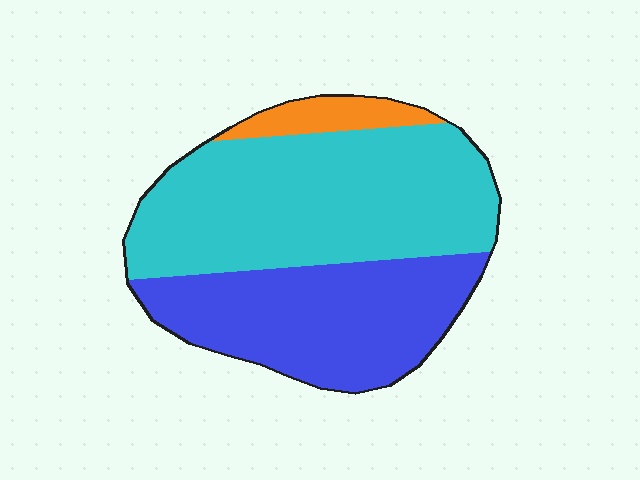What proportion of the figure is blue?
Blue covers around 40% of the figure.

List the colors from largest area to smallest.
From largest to smallest: cyan, blue, orange.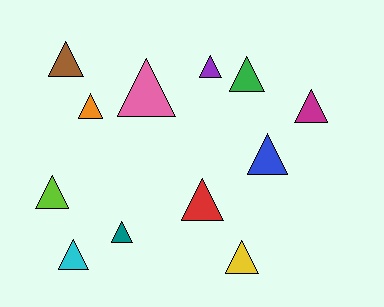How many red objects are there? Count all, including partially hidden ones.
There is 1 red object.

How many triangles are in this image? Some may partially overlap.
There are 12 triangles.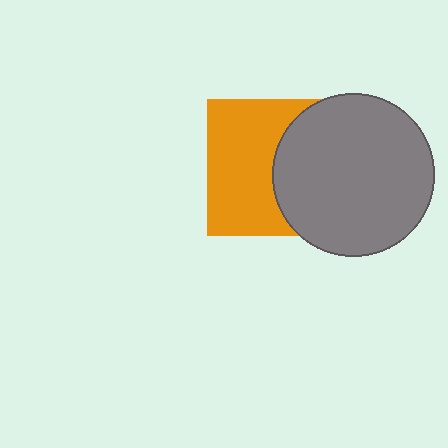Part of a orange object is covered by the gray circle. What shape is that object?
It is a square.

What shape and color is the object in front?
The object in front is a gray circle.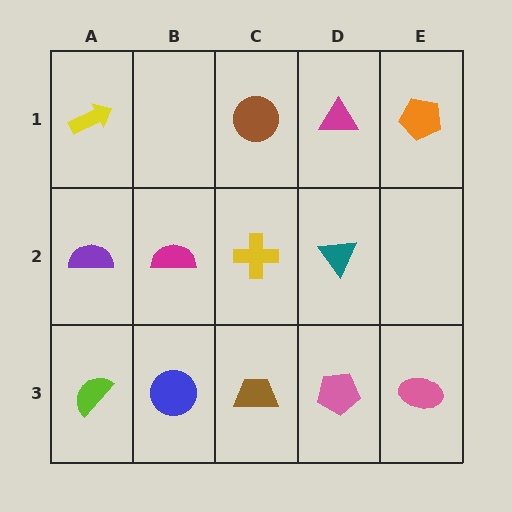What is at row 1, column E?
An orange pentagon.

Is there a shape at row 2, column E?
No, that cell is empty.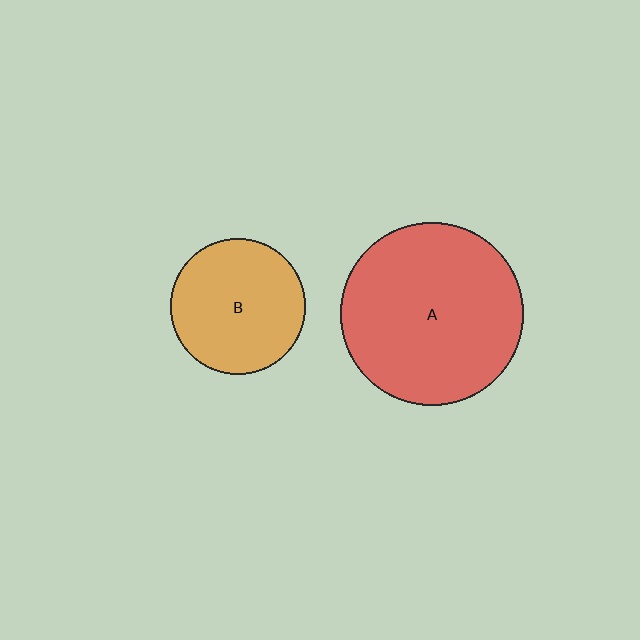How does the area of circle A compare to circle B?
Approximately 1.8 times.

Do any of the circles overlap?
No, none of the circles overlap.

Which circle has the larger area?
Circle A (red).